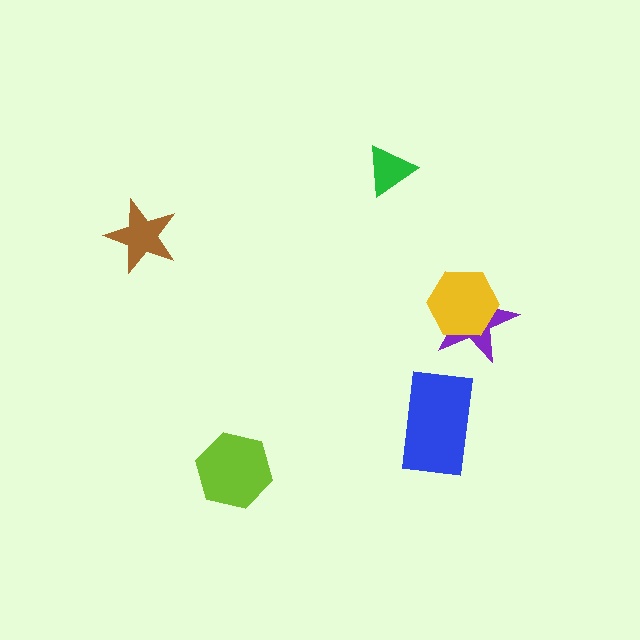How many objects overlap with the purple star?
1 object overlaps with the purple star.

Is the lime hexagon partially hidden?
No, no other shape covers it.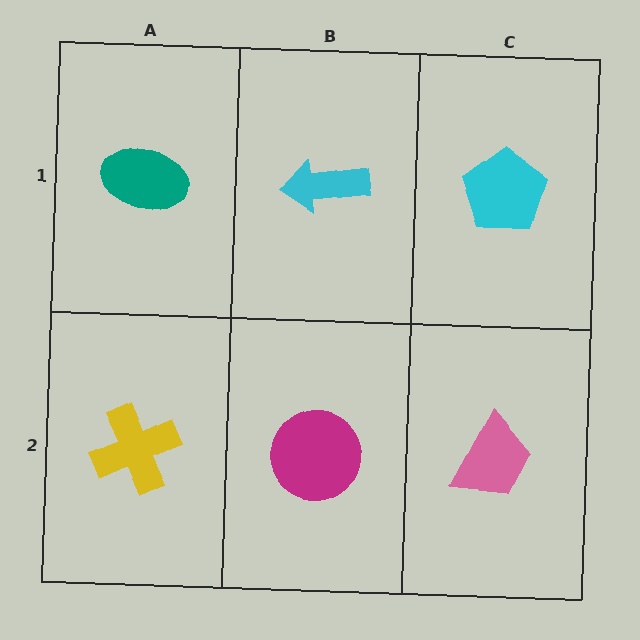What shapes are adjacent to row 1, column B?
A magenta circle (row 2, column B), a teal ellipse (row 1, column A), a cyan pentagon (row 1, column C).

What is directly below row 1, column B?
A magenta circle.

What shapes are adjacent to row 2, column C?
A cyan pentagon (row 1, column C), a magenta circle (row 2, column B).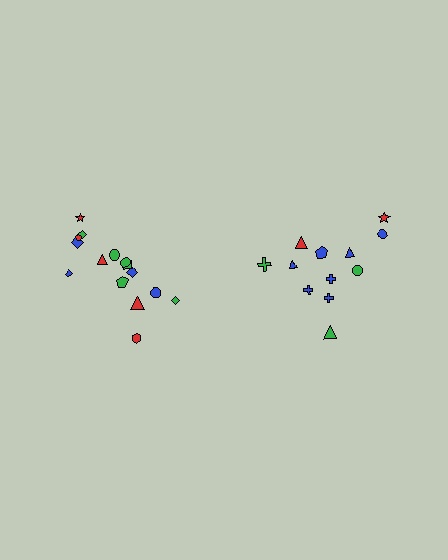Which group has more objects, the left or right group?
The left group.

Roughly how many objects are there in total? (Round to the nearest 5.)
Roughly 25 objects in total.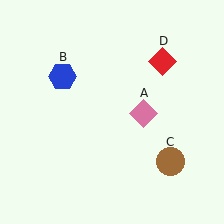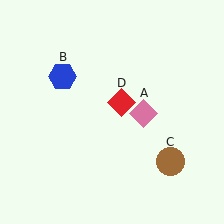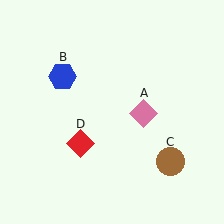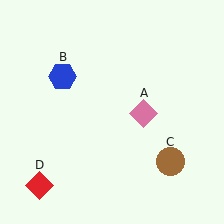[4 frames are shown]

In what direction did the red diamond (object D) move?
The red diamond (object D) moved down and to the left.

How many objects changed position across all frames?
1 object changed position: red diamond (object D).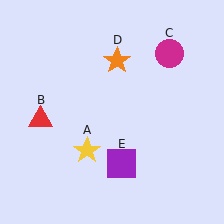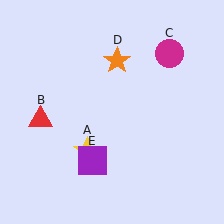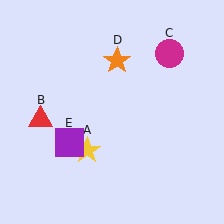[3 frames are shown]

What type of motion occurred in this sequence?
The purple square (object E) rotated clockwise around the center of the scene.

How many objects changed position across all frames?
1 object changed position: purple square (object E).